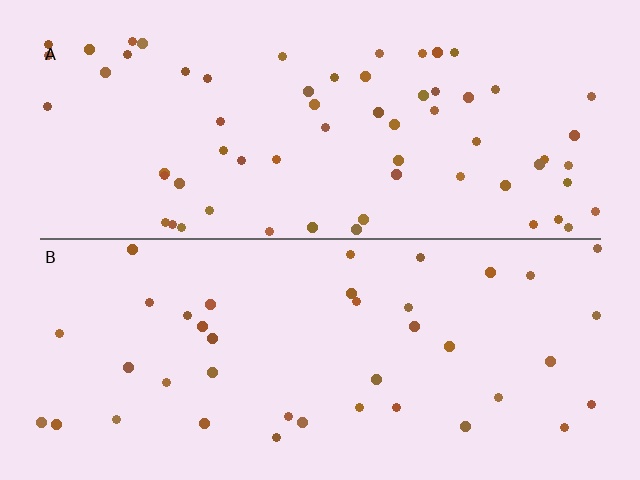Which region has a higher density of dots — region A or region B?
A (the top).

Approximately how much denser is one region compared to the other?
Approximately 1.6× — region A over region B.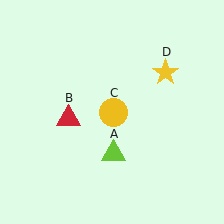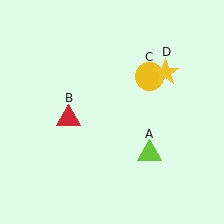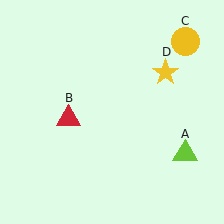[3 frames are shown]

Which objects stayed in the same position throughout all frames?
Red triangle (object B) and yellow star (object D) remained stationary.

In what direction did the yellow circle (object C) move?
The yellow circle (object C) moved up and to the right.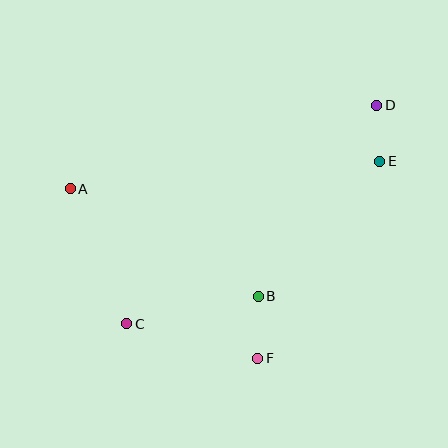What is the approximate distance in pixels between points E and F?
The distance between E and F is approximately 232 pixels.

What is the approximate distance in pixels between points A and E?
The distance between A and E is approximately 311 pixels.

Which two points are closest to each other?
Points D and E are closest to each other.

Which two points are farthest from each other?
Points C and D are farthest from each other.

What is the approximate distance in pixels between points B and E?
The distance between B and E is approximately 182 pixels.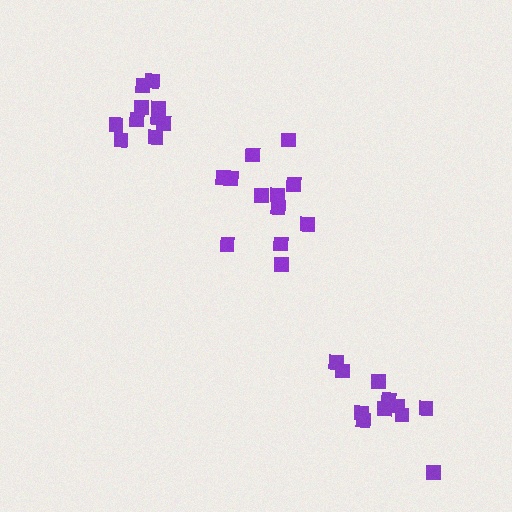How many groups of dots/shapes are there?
There are 3 groups.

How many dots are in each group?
Group 1: 12 dots, Group 2: 11 dots, Group 3: 10 dots (33 total).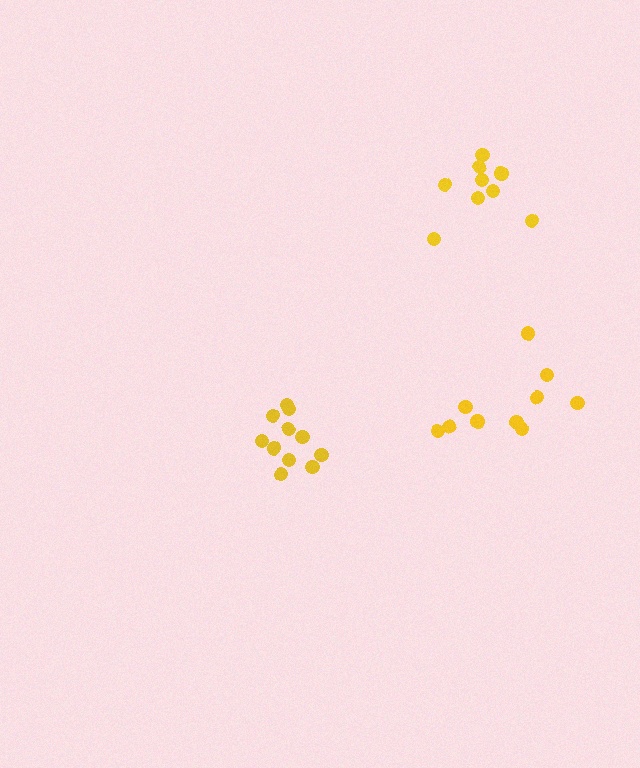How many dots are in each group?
Group 1: 11 dots, Group 2: 9 dots, Group 3: 10 dots (30 total).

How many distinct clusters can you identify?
There are 3 distinct clusters.